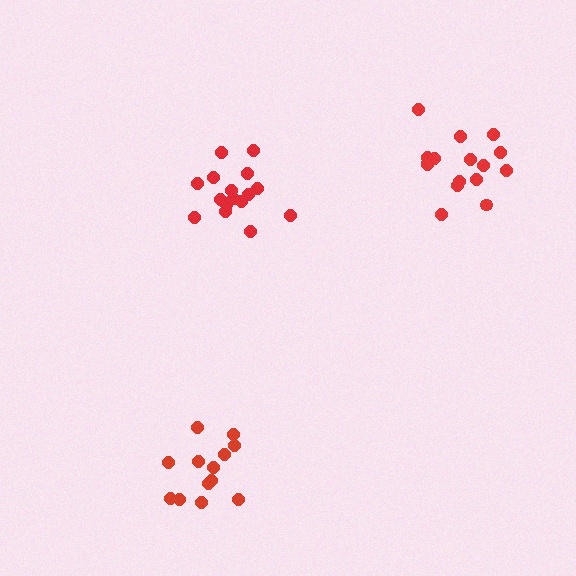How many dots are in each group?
Group 1: 16 dots, Group 2: 13 dots, Group 3: 16 dots (45 total).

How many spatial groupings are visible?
There are 3 spatial groupings.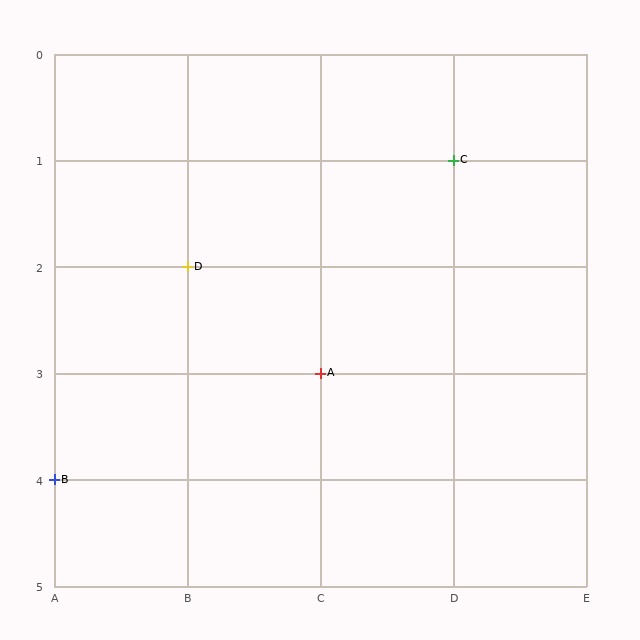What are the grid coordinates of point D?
Point D is at grid coordinates (B, 2).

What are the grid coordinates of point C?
Point C is at grid coordinates (D, 1).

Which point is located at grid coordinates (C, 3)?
Point A is at (C, 3).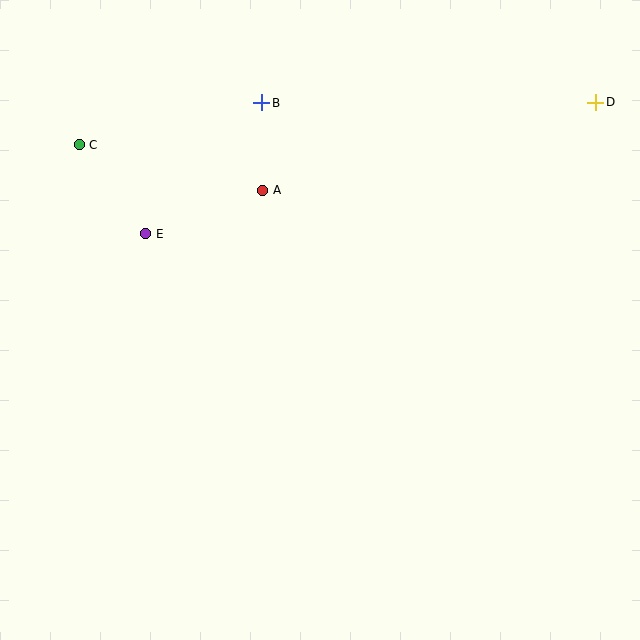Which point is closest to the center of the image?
Point A at (263, 190) is closest to the center.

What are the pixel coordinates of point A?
Point A is at (263, 190).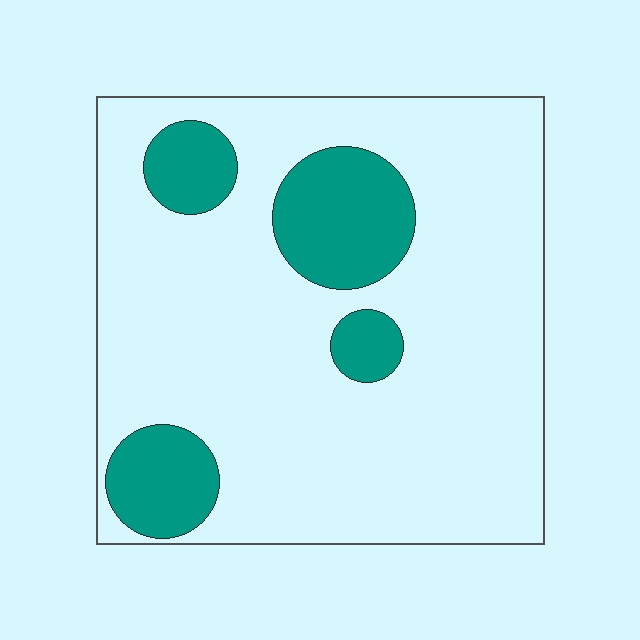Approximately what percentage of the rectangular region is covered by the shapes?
Approximately 20%.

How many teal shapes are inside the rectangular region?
4.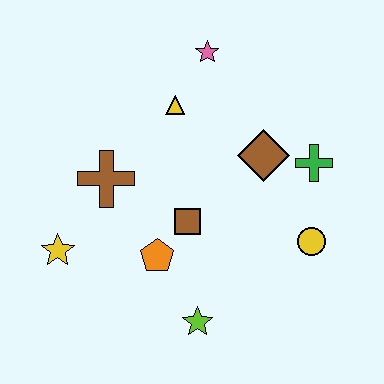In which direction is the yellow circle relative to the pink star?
The yellow circle is below the pink star.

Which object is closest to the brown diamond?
The green cross is closest to the brown diamond.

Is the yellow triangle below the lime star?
No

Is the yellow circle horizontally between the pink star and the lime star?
No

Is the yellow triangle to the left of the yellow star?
No